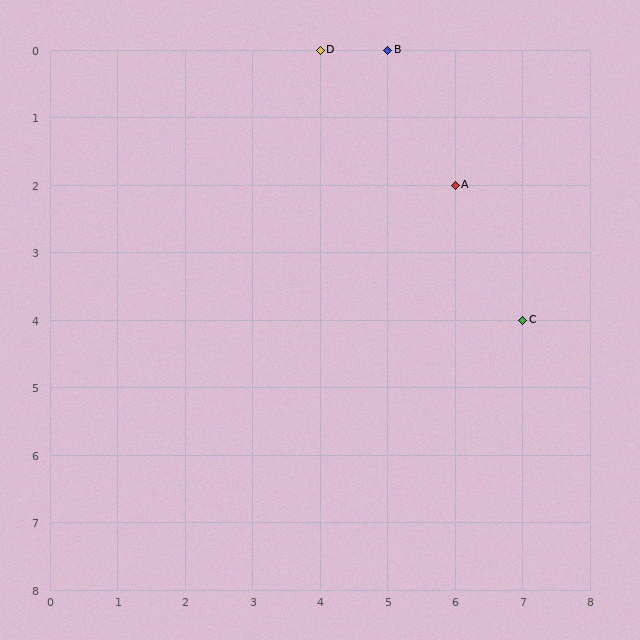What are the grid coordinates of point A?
Point A is at grid coordinates (6, 2).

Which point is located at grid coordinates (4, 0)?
Point D is at (4, 0).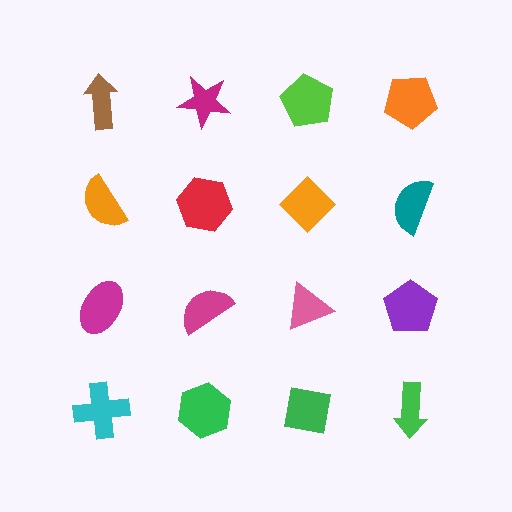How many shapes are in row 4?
4 shapes.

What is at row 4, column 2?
A green hexagon.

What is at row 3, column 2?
A magenta semicircle.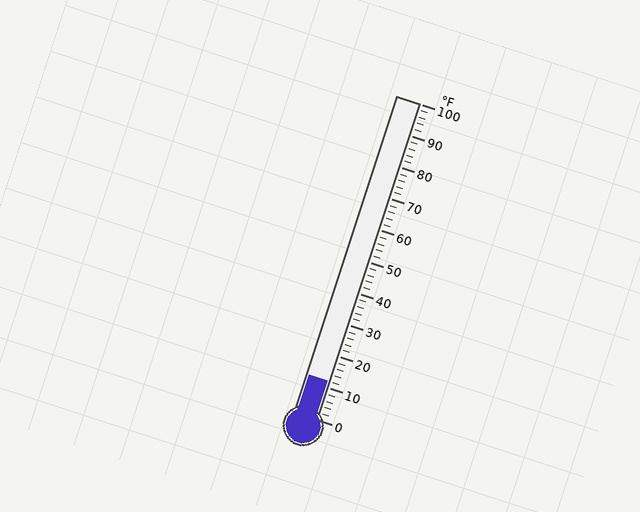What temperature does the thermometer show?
The thermometer shows approximately 12°F.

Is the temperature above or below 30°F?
The temperature is below 30°F.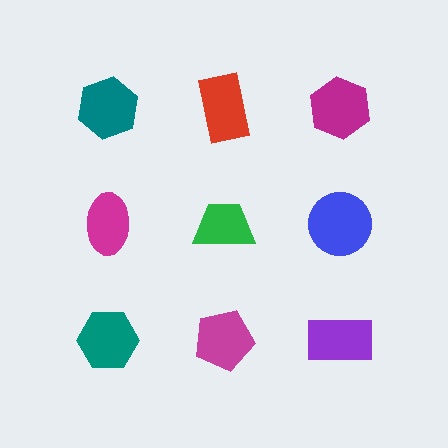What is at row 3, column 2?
A magenta pentagon.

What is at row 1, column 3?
A magenta hexagon.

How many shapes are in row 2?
3 shapes.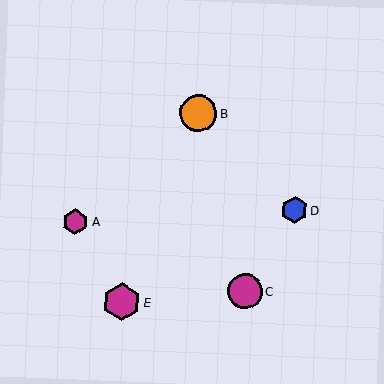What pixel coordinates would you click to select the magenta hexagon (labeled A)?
Click at (75, 222) to select the magenta hexagon A.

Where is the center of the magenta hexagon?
The center of the magenta hexagon is at (75, 222).